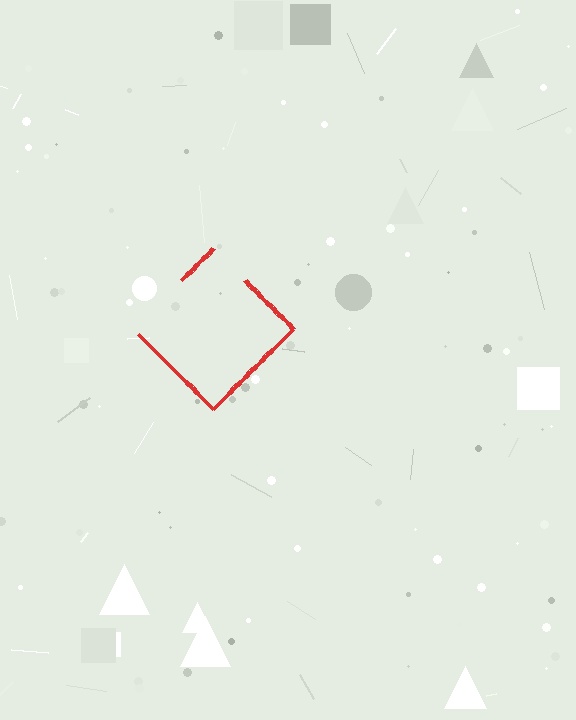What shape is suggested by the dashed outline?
The dashed outline suggests a diamond.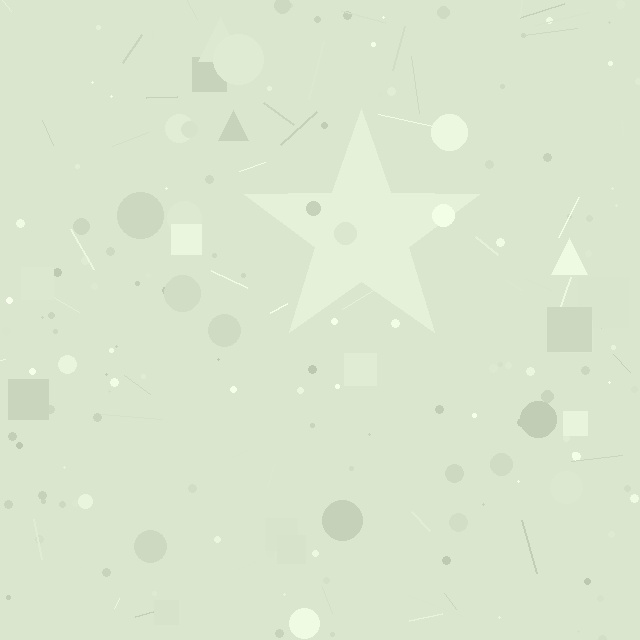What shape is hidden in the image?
A star is hidden in the image.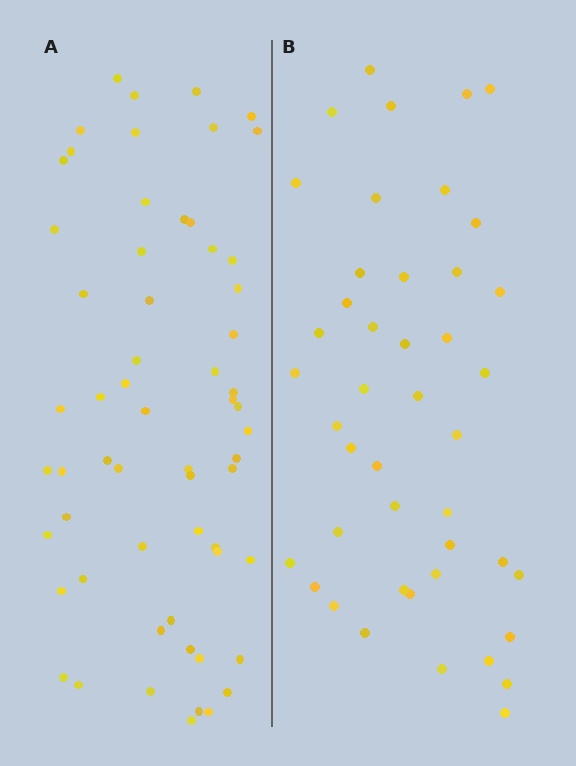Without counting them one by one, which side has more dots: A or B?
Region A (the left region) has more dots.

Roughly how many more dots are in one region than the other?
Region A has approximately 15 more dots than region B.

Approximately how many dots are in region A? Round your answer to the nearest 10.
About 60 dots.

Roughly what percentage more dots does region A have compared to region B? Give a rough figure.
About 35% more.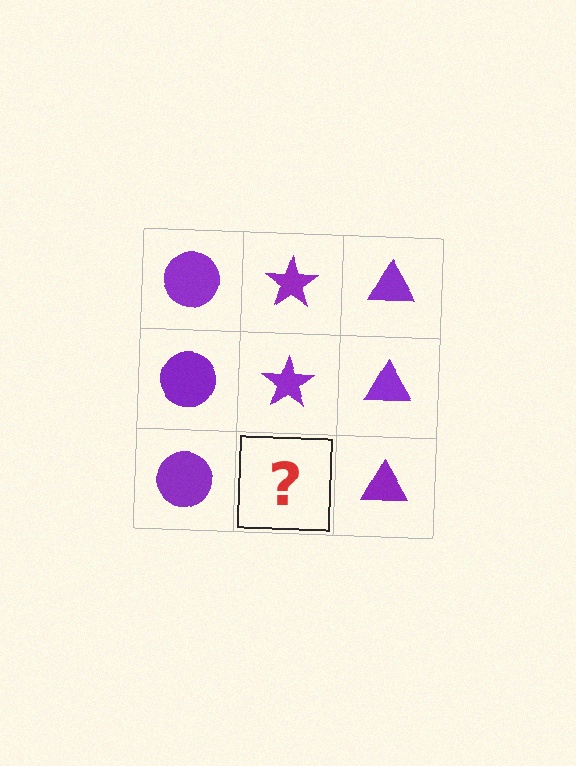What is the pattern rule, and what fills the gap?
The rule is that each column has a consistent shape. The gap should be filled with a purple star.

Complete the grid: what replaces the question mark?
The question mark should be replaced with a purple star.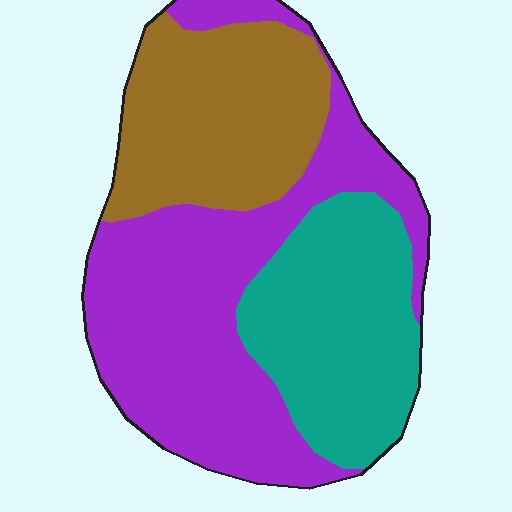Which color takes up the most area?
Purple, at roughly 45%.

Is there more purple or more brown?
Purple.